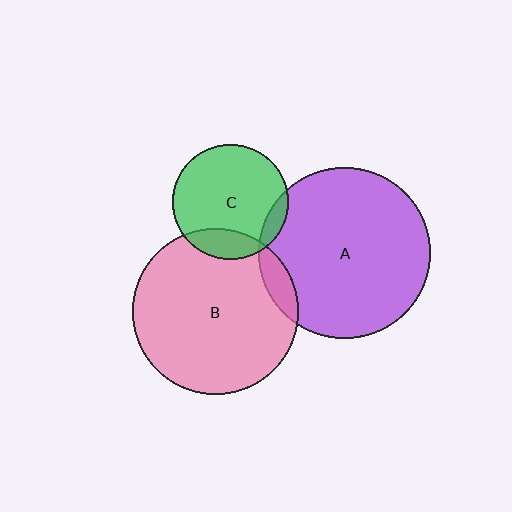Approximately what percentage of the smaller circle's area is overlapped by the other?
Approximately 15%.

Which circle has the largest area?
Circle A (purple).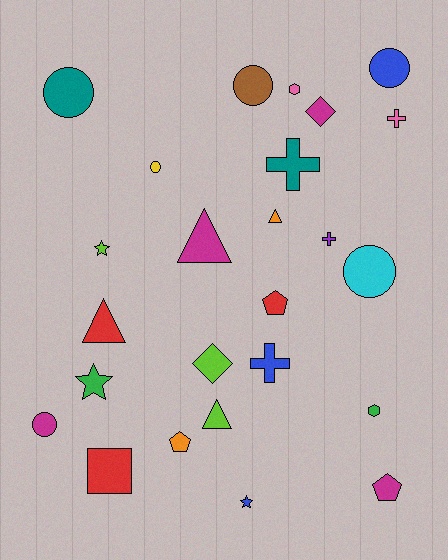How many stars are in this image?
There are 3 stars.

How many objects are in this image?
There are 25 objects.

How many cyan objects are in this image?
There is 1 cyan object.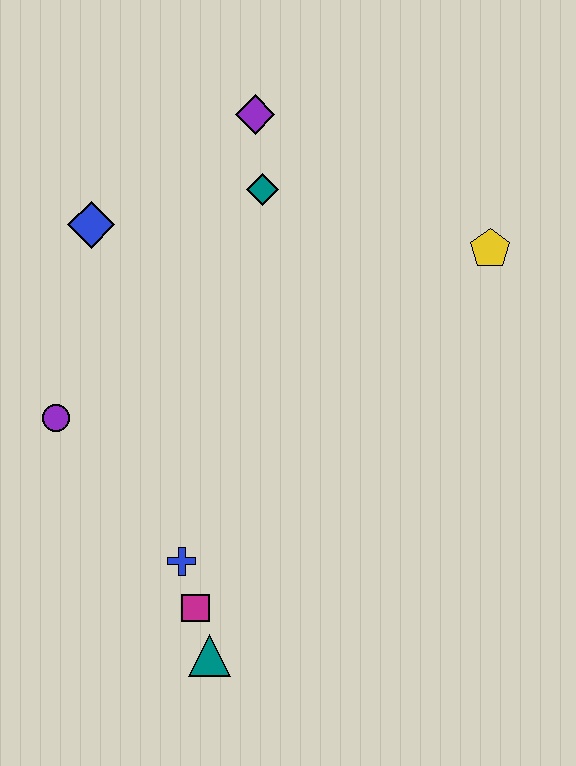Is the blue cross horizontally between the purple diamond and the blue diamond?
Yes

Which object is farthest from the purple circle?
The yellow pentagon is farthest from the purple circle.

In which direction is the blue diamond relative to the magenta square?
The blue diamond is above the magenta square.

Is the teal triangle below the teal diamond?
Yes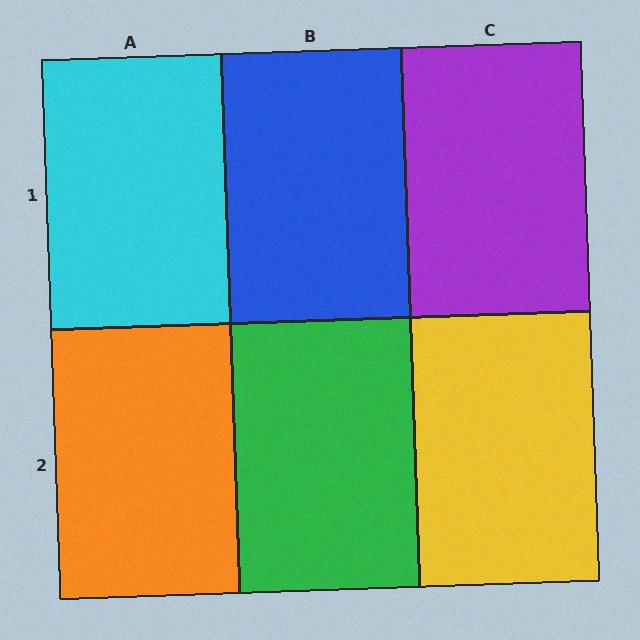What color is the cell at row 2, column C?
Yellow.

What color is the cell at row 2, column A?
Orange.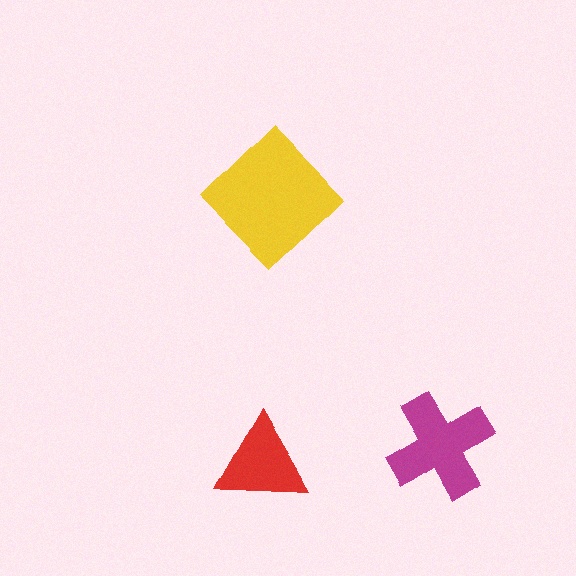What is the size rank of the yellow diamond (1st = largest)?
1st.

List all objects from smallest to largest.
The red triangle, the magenta cross, the yellow diamond.